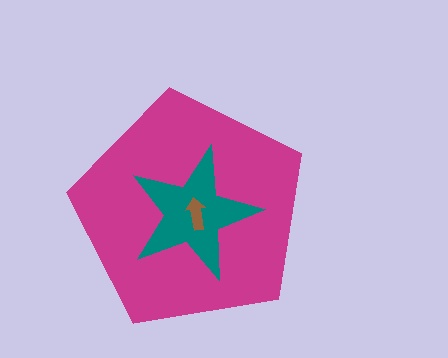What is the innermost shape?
The brown arrow.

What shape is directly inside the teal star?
The brown arrow.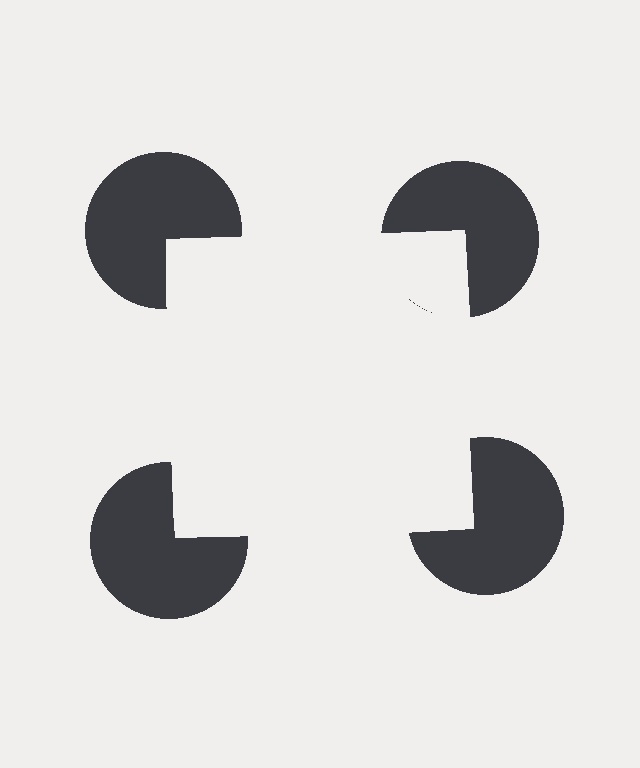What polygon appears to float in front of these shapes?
An illusory square — its edges are inferred from the aligned wedge cuts in the pac-man discs, not physically drawn.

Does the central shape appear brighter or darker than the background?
It typically appears slightly brighter than the background, even though no actual brightness change is drawn.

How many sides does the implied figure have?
4 sides.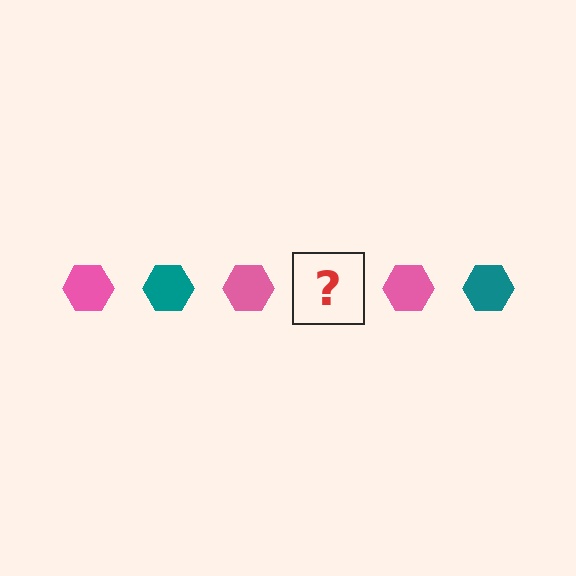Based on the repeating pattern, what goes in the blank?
The blank should be a teal hexagon.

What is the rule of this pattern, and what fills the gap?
The rule is that the pattern cycles through pink, teal hexagons. The gap should be filled with a teal hexagon.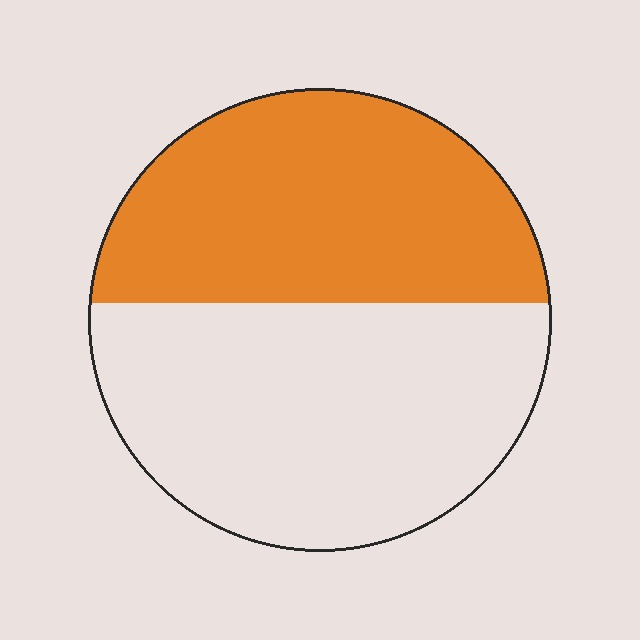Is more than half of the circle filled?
No.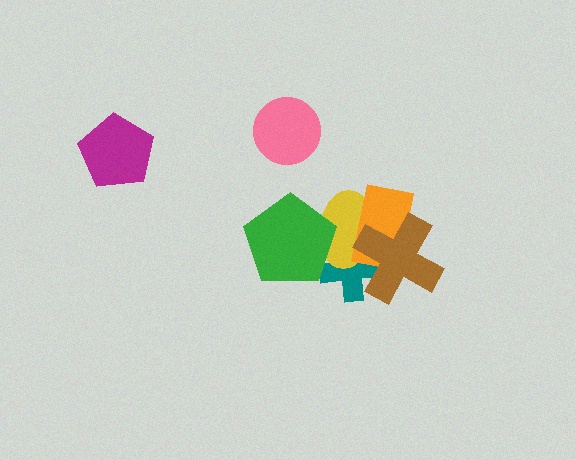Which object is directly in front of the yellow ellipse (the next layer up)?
The orange rectangle is directly in front of the yellow ellipse.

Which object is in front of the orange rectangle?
The brown cross is in front of the orange rectangle.